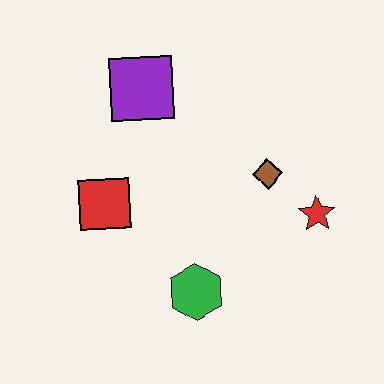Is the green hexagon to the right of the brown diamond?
No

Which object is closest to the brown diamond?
The red star is closest to the brown diamond.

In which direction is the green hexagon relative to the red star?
The green hexagon is to the left of the red star.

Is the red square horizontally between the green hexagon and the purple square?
No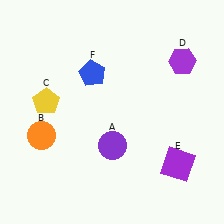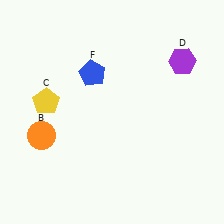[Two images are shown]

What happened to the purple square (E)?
The purple square (E) was removed in Image 2. It was in the bottom-right area of Image 1.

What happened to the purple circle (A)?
The purple circle (A) was removed in Image 2. It was in the bottom-right area of Image 1.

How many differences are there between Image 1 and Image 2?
There are 2 differences between the two images.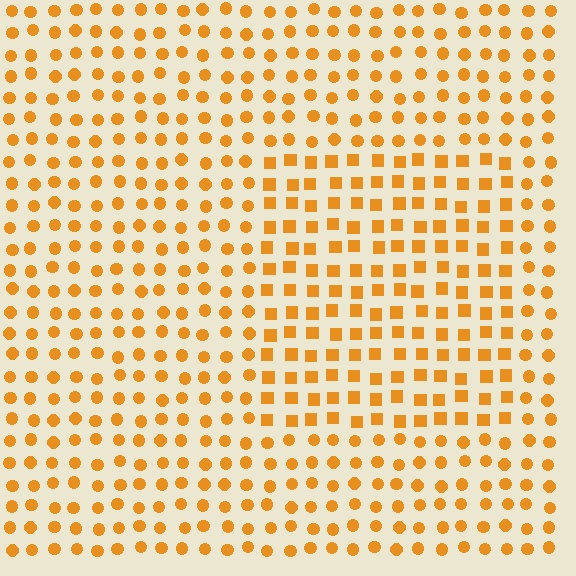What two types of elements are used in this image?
The image uses squares inside the rectangle region and circles outside it.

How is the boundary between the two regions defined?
The boundary is defined by a change in element shape: squares inside vs. circles outside. All elements share the same color and spacing.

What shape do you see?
I see a rectangle.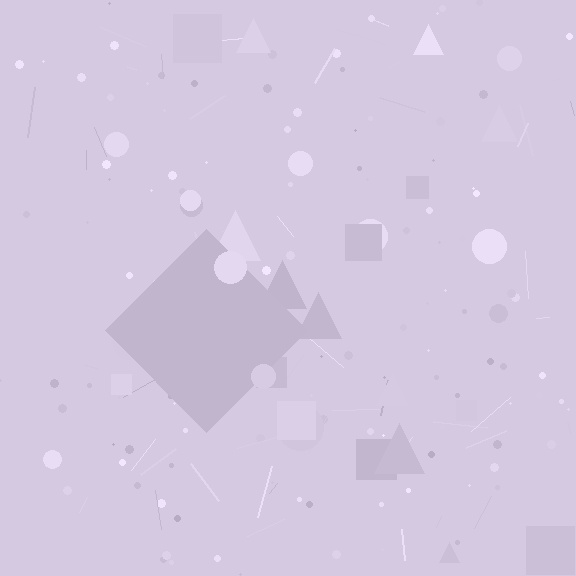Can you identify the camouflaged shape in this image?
The camouflaged shape is a diamond.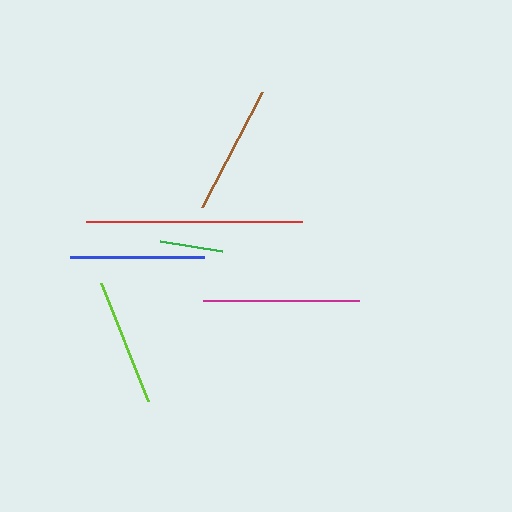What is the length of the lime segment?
The lime segment is approximately 126 pixels long.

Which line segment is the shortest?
The green line is the shortest at approximately 63 pixels.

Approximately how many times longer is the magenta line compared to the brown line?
The magenta line is approximately 1.2 times the length of the brown line.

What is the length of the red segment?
The red segment is approximately 216 pixels long.